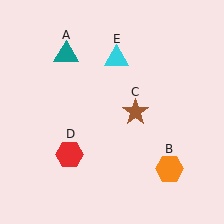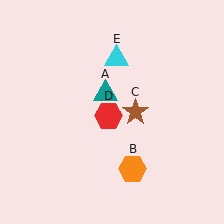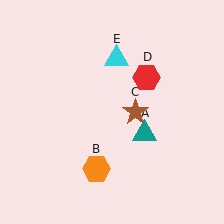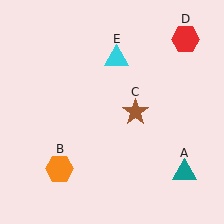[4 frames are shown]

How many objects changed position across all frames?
3 objects changed position: teal triangle (object A), orange hexagon (object B), red hexagon (object D).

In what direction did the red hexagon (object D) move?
The red hexagon (object D) moved up and to the right.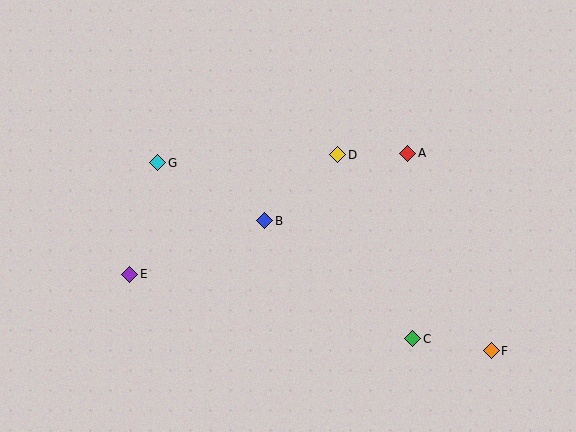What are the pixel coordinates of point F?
Point F is at (491, 351).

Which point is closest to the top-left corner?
Point G is closest to the top-left corner.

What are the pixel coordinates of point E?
Point E is at (130, 274).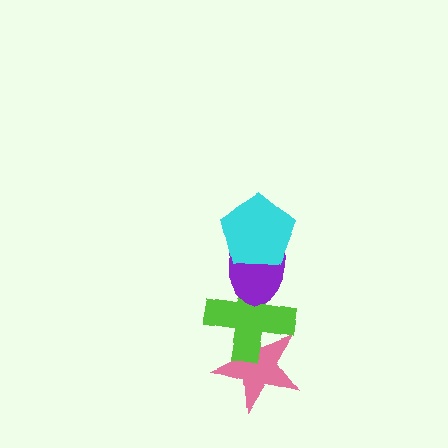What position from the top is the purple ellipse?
The purple ellipse is 2nd from the top.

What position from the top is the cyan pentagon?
The cyan pentagon is 1st from the top.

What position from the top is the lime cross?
The lime cross is 3rd from the top.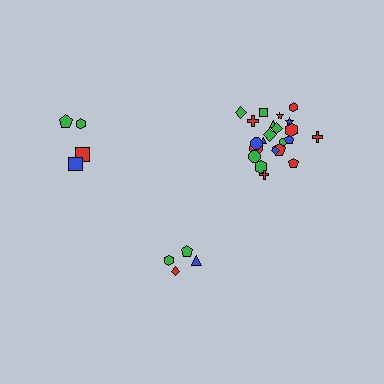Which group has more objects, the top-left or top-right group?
The top-right group.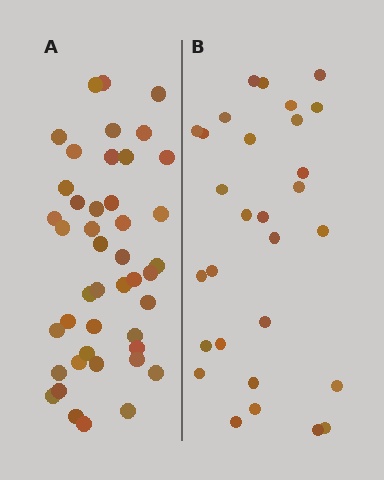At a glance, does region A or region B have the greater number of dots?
Region A (the left region) has more dots.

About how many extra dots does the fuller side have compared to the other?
Region A has approximately 15 more dots than region B.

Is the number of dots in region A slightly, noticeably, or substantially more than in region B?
Region A has substantially more. The ratio is roughly 1.5 to 1.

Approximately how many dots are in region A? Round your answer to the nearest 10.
About 40 dots. (The exact count is 44, which rounds to 40.)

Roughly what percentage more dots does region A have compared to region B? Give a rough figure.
About 50% more.